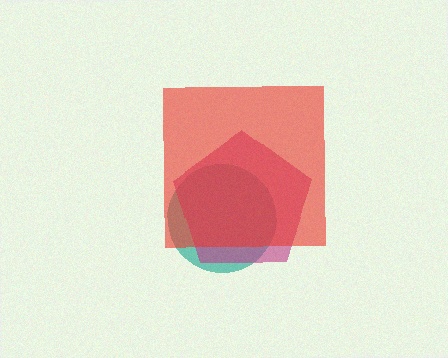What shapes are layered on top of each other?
The layered shapes are: a teal circle, a magenta pentagon, a red square.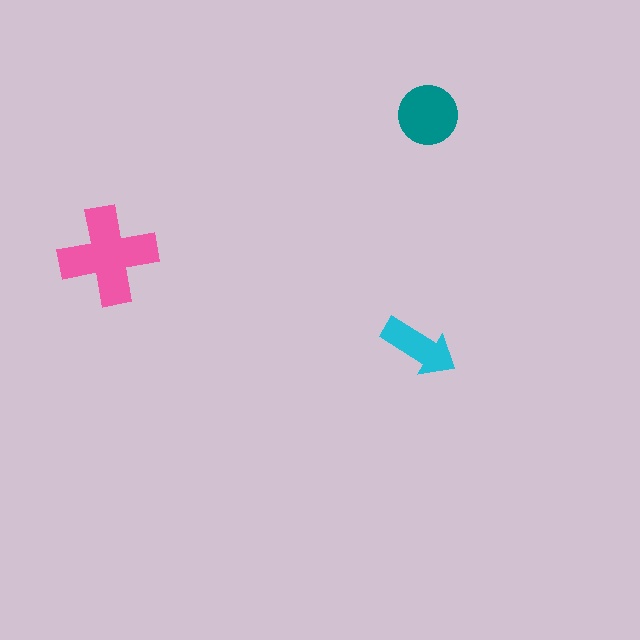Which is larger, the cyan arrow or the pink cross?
The pink cross.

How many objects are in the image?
There are 3 objects in the image.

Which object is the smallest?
The cyan arrow.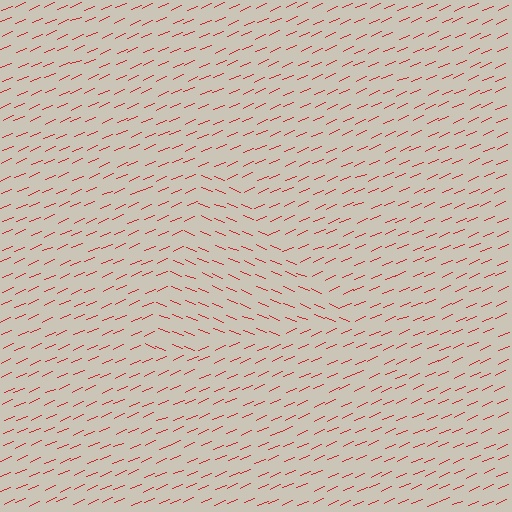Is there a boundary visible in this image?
Yes, there is a texture boundary formed by a change in line orientation.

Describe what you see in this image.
The image is filled with small red line segments. A triangle region in the image has lines oriented differently from the surrounding lines, creating a visible texture boundary.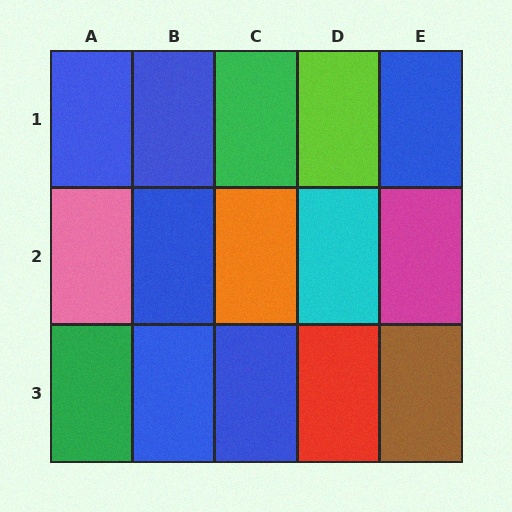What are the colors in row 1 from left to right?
Blue, blue, green, lime, blue.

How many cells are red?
1 cell is red.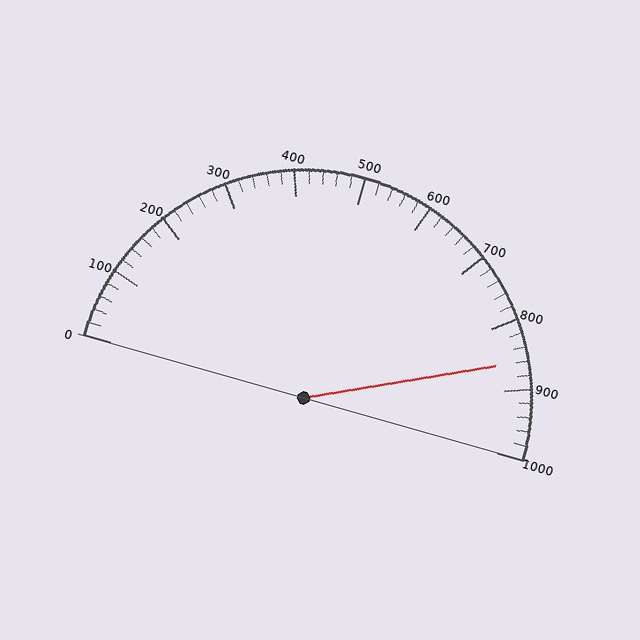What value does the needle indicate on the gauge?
The needle indicates approximately 860.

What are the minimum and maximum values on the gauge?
The gauge ranges from 0 to 1000.